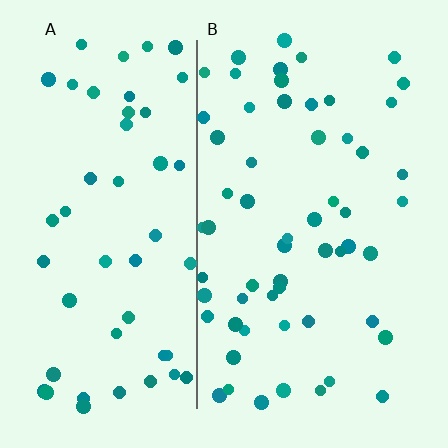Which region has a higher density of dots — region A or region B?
B (the right).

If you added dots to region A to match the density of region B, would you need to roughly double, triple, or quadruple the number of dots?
Approximately double.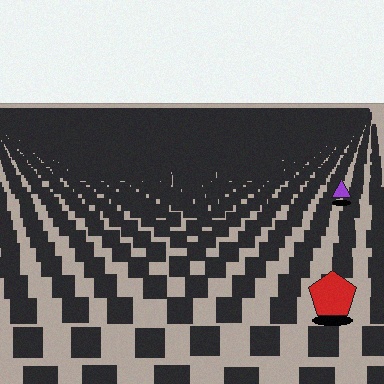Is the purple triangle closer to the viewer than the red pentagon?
No. The red pentagon is closer — you can tell from the texture gradient: the ground texture is coarser near it.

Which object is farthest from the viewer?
The purple triangle is farthest from the viewer. It appears smaller and the ground texture around it is denser.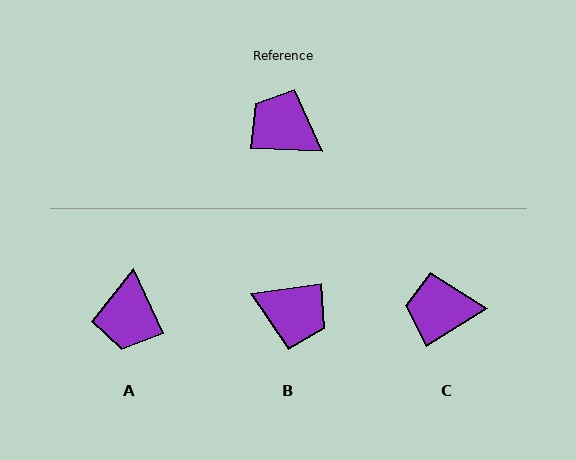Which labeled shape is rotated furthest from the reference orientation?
B, about 170 degrees away.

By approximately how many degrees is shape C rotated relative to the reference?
Approximately 33 degrees counter-clockwise.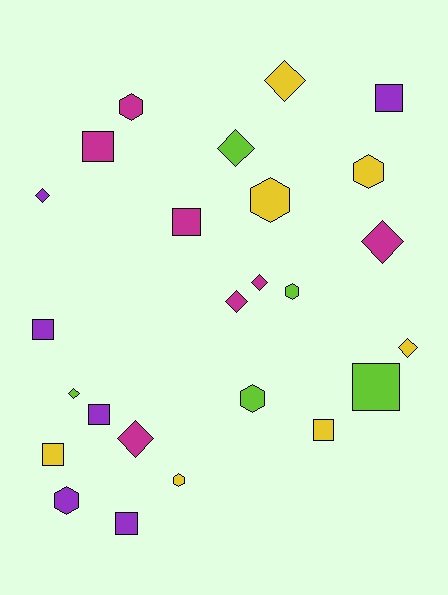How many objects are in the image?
There are 25 objects.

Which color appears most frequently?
Yellow, with 7 objects.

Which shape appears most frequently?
Square, with 9 objects.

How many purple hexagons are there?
There is 1 purple hexagon.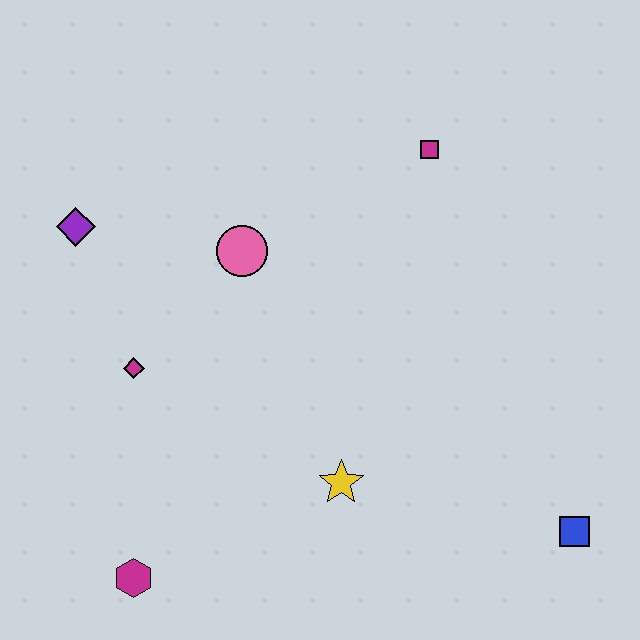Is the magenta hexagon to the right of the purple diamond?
Yes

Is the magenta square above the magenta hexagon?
Yes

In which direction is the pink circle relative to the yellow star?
The pink circle is above the yellow star.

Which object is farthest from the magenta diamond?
The blue square is farthest from the magenta diamond.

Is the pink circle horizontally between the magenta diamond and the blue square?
Yes